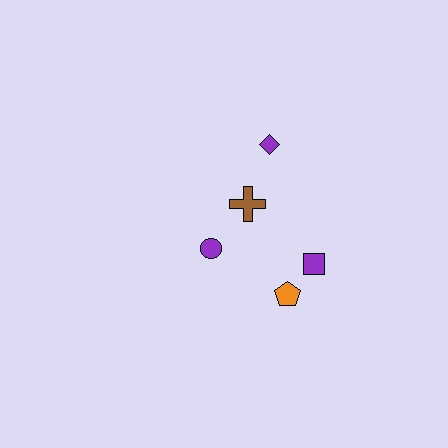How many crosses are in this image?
There is 1 cross.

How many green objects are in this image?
There are no green objects.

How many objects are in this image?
There are 5 objects.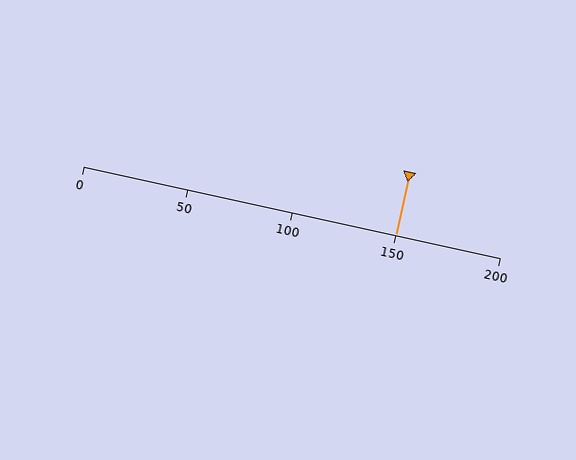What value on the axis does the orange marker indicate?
The marker indicates approximately 150.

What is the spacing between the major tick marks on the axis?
The major ticks are spaced 50 apart.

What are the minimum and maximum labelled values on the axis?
The axis runs from 0 to 200.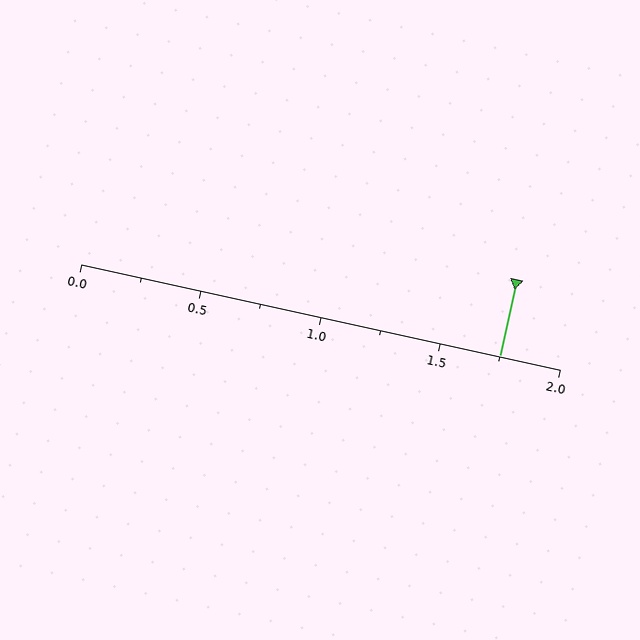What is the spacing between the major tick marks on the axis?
The major ticks are spaced 0.5 apart.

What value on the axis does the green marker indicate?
The marker indicates approximately 1.75.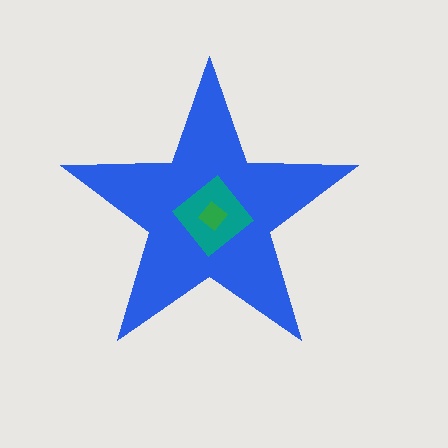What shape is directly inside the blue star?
The teal diamond.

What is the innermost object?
The green diamond.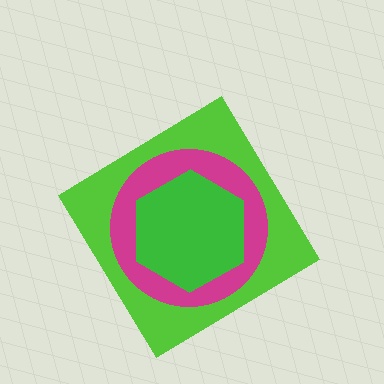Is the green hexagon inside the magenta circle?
Yes.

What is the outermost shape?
The lime diamond.